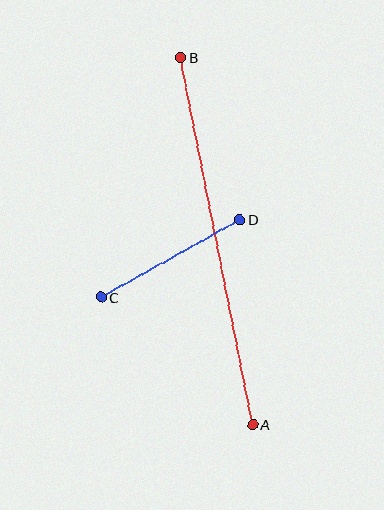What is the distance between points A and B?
The distance is approximately 374 pixels.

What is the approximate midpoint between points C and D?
The midpoint is at approximately (170, 258) pixels.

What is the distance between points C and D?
The distance is approximately 159 pixels.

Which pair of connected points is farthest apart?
Points A and B are farthest apart.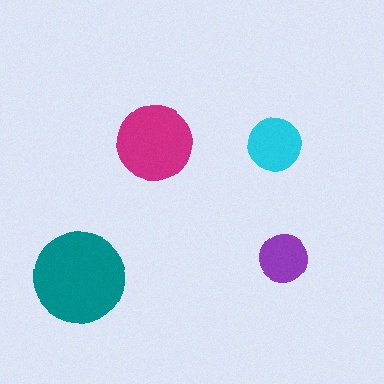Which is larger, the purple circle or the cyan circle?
The cyan one.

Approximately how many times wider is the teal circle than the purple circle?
About 2 times wider.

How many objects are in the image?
There are 4 objects in the image.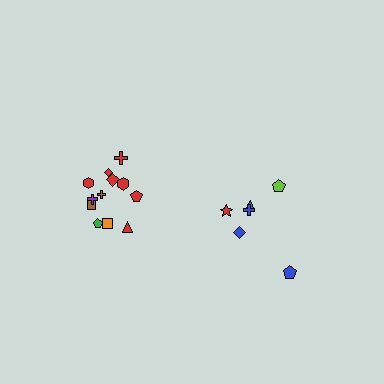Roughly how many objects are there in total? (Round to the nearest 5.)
Roughly 20 objects in total.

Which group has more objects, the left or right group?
The left group.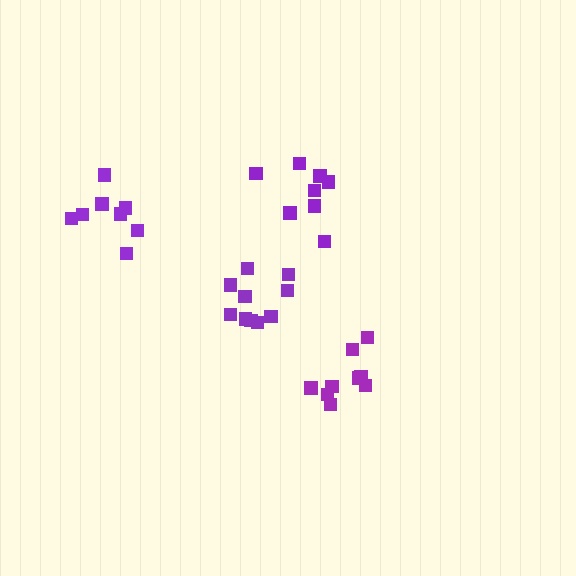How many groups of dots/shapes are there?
There are 4 groups.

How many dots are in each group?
Group 1: 10 dots, Group 2: 8 dots, Group 3: 9 dots, Group 4: 8 dots (35 total).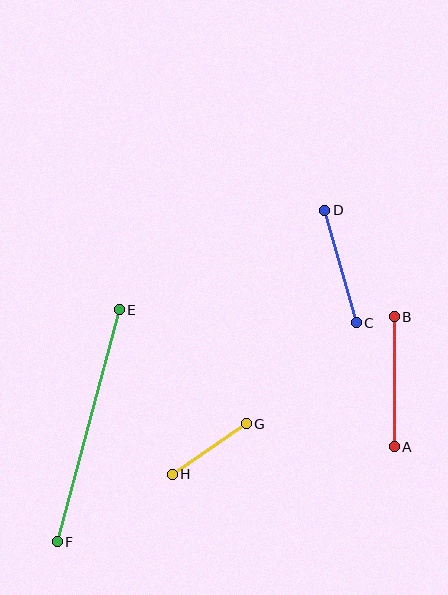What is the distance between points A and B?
The distance is approximately 130 pixels.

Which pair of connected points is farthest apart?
Points E and F are farthest apart.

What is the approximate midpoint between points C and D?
The midpoint is at approximately (341, 266) pixels.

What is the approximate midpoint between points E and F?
The midpoint is at approximately (88, 426) pixels.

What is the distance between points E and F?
The distance is approximately 240 pixels.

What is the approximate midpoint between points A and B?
The midpoint is at approximately (394, 382) pixels.